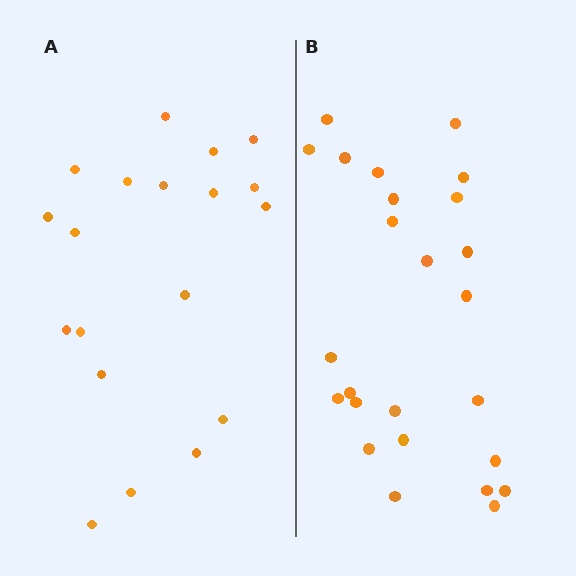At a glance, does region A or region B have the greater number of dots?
Region B (the right region) has more dots.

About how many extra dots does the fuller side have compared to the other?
Region B has about 6 more dots than region A.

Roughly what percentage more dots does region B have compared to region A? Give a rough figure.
About 30% more.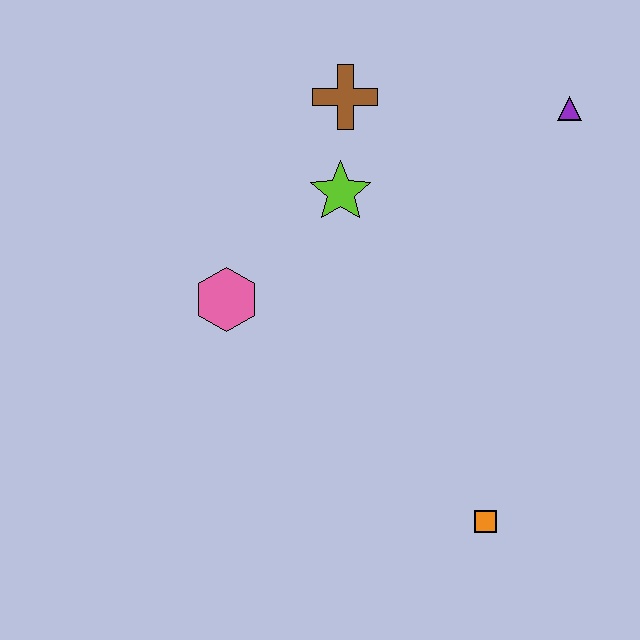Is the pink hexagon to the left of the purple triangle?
Yes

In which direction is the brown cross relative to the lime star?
The brown cross is above the lime star.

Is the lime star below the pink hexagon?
No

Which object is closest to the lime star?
The brown cross is closest to the lime star.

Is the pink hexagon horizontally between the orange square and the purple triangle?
No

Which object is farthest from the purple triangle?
The orange square is farthest from the purple triangle.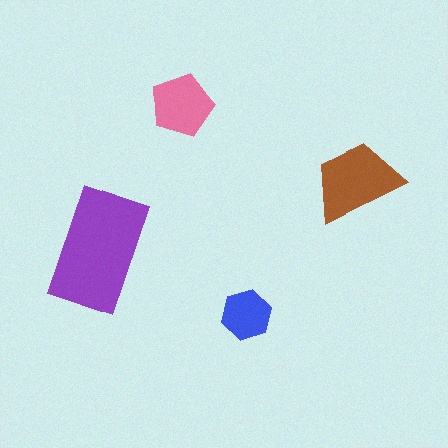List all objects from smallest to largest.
The blue hexagon, the pink pentagon, the brown trapezoid, the purple rectangle.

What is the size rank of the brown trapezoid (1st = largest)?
2nd.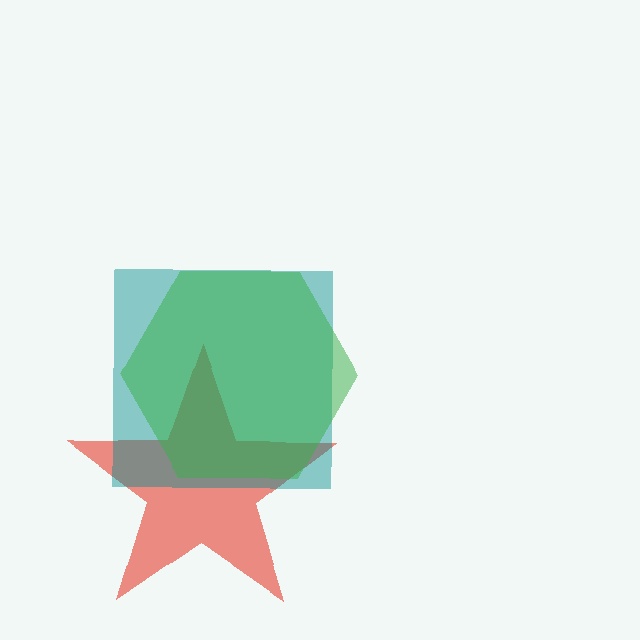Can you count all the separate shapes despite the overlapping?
Yes, there are 3 separate shapes.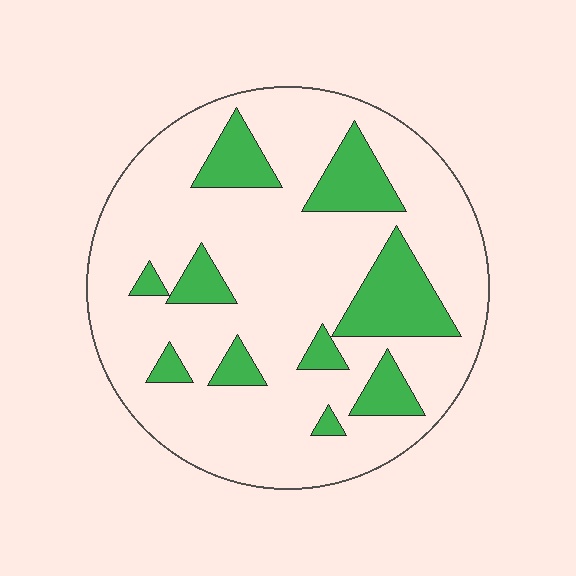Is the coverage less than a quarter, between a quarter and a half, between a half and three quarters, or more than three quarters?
Less than a quarter.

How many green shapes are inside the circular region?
10.